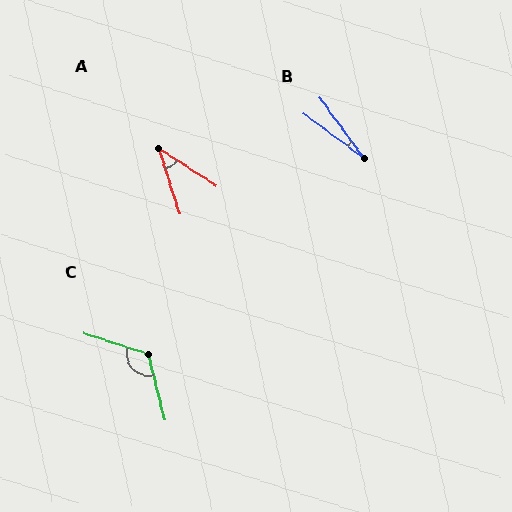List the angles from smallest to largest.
B (18°), A (39°), C (122°).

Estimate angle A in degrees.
Approximately 39 degrees.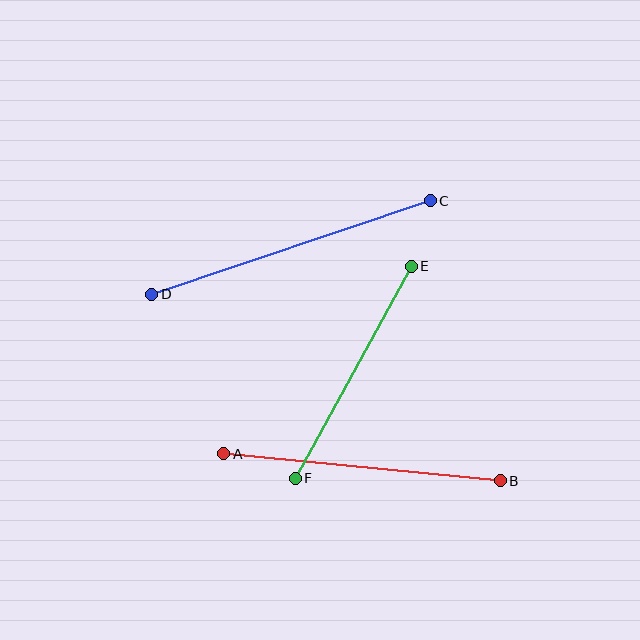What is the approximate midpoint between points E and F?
The midpoint is at approximately (353, 372) pixels.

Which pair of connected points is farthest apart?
Points C and D are farthest apart.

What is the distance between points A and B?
The distance is approximately 278 pixels.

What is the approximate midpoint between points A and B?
The midpoint is at approximately (362, 467) pixels.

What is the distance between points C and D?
The distance is approximately 294 pixels.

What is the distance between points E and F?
The distance is approximately 242 pixels.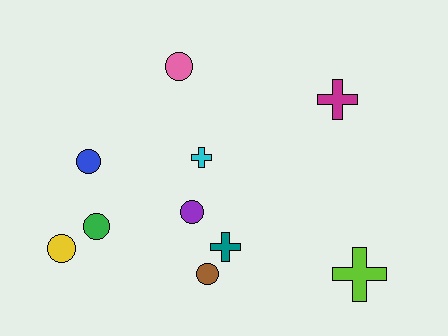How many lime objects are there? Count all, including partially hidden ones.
There is 1 lime object.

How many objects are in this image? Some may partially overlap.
There are 10 objects.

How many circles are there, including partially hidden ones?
There are 6 circles.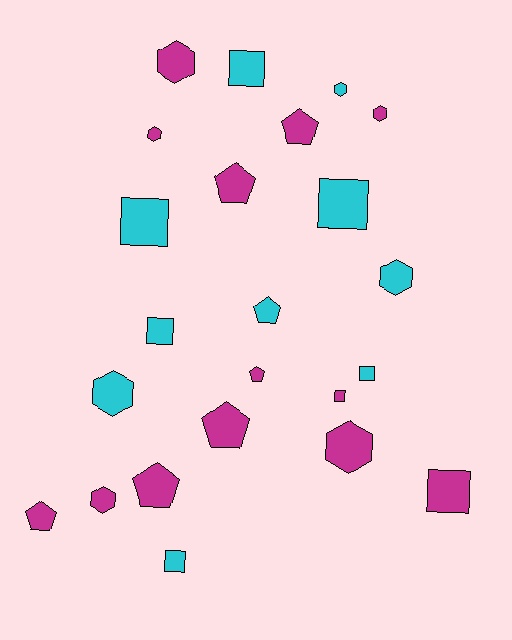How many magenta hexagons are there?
There are 5 magenta hexagons.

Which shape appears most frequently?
Square, with 8 objects.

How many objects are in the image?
There are 23 objects.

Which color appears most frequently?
Magenta, with 13 objects.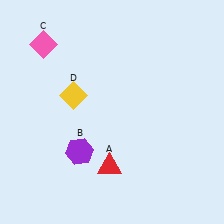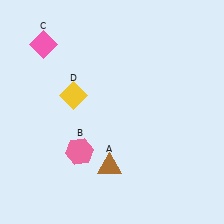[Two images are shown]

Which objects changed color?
A changed from red to brown. B changed from purple to pink.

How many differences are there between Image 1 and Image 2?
There are 2 differences between the two images.